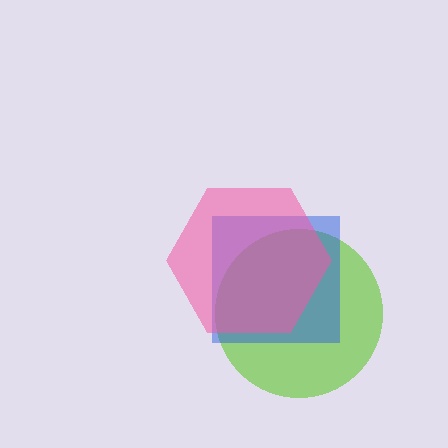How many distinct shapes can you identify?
There are 3 distinct shapes: a lime circle, a blue square, a pink hexagon.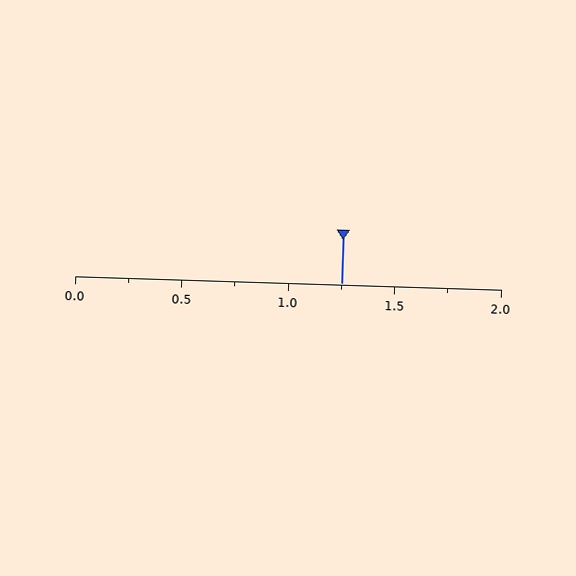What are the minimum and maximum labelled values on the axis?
The axis runs from 0.0 to 2.0.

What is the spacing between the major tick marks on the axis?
The major ticks are spaced 0.5 apart.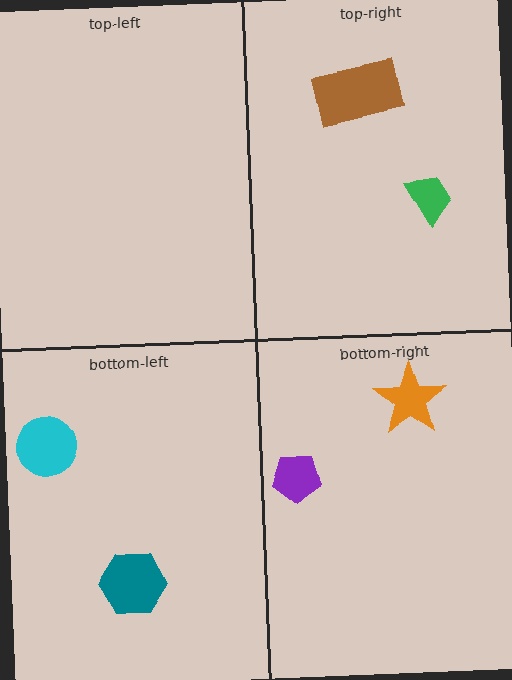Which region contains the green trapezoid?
The top-right region.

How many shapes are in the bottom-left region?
2.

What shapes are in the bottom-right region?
The orange star, the purple pentagon.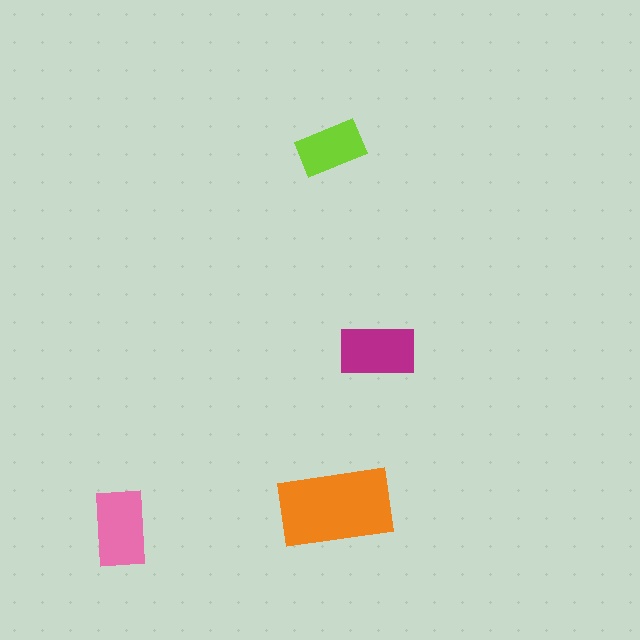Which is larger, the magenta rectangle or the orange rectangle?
The orange one.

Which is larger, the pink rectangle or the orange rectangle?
The orange one.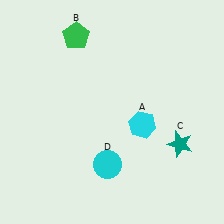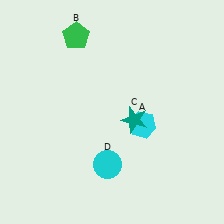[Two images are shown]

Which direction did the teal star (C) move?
The teal star (C) moved left.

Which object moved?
The teal star (C) moved left.